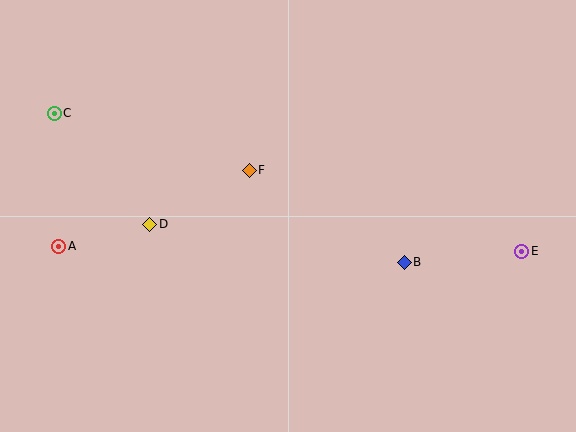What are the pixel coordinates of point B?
Point B is at (404, 262).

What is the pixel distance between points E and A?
The distance between E and A is 463 pixels.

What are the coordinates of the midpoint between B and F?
The midpoint between B and F is at (327, 216).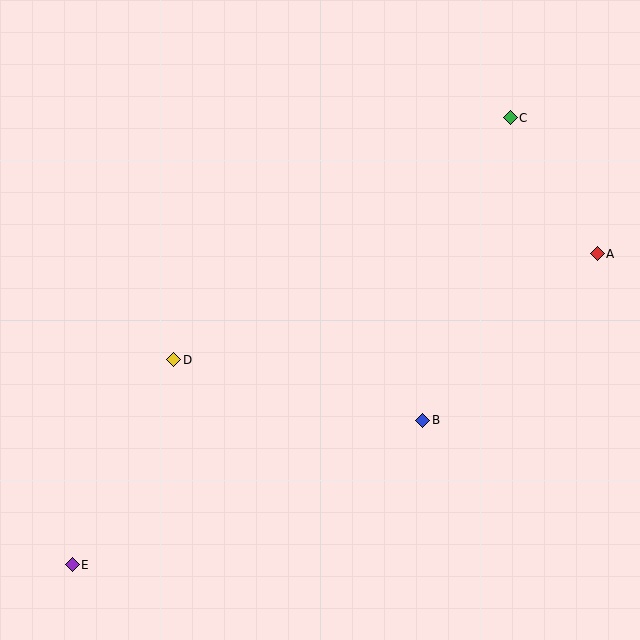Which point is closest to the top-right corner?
Point C is closest to the top-right corner.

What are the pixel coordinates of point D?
Point D is at (174, 360).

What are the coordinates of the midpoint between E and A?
The midpoint between E and A is at (335, 409).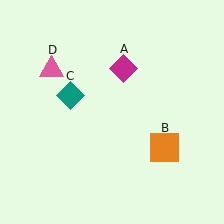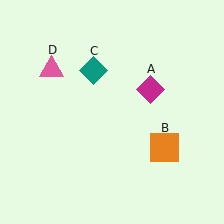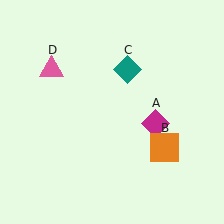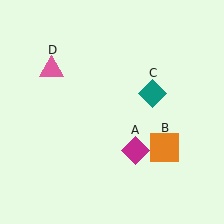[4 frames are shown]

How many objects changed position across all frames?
2 objects changed position: magenta diamond (object A), teal diamond (object C).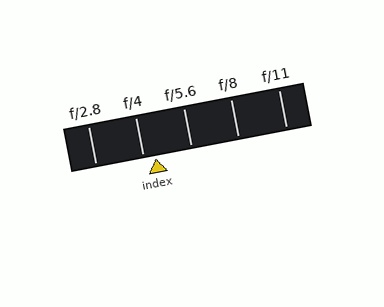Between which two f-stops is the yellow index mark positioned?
The index mark is between f/4 and f/5.6.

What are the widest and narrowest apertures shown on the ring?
The widest aperture shown is f/2.8 and the narrowest is f/11.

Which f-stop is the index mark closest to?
The index mark is closest to f/4.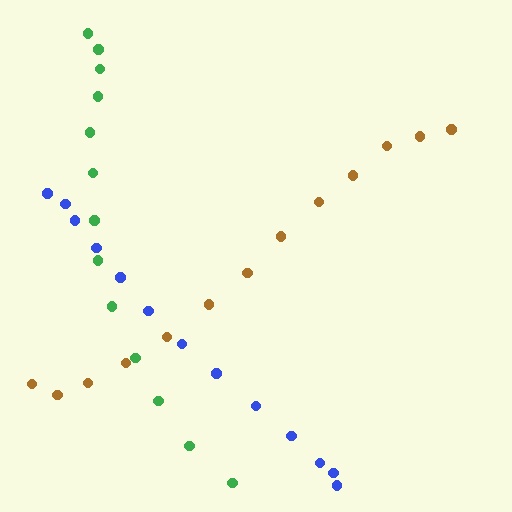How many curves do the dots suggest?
There are 3 distinct paths.